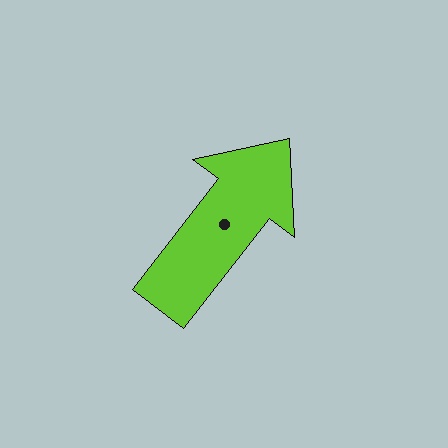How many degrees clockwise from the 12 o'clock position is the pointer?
Approximately 38 degrees.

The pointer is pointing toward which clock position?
Roughly 1 o'clock.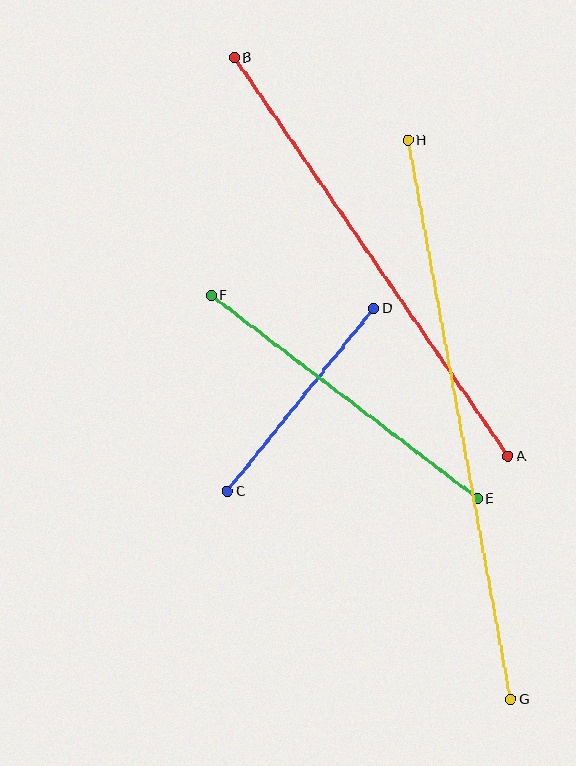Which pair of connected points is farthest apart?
Points G and H are farthest apart.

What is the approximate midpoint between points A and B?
The midpoint is at approximately (371, 257) pixels.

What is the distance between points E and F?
The distance is approximately 335 pixels.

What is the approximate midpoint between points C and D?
The midpoint is at approximately (301, 400) pixels.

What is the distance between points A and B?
The distance is approximately 484 pixels.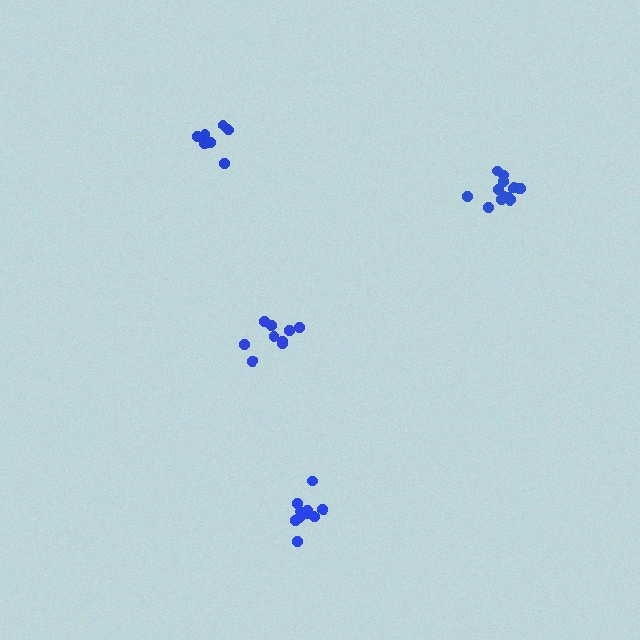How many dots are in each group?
Group 1: 9 dots, Group 2: 7 dots, Group 3: 13 dots, Group 4: 10 dots (39 total).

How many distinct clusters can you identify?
There are 4 distinct clusters.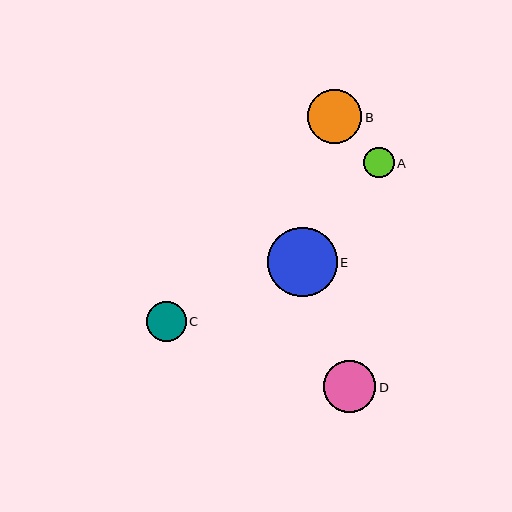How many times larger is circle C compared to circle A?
Circle C is approximately 1.3 times the size of circle A.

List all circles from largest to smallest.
From largest to smallest: E, B, D, C, A.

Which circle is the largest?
Circle E is the largest with a size of approximately 70 pixels.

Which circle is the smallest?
Circle A is the smallest with a size of approximately 31 pixels.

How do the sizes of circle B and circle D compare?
Circle B and circle D are approximately the same size.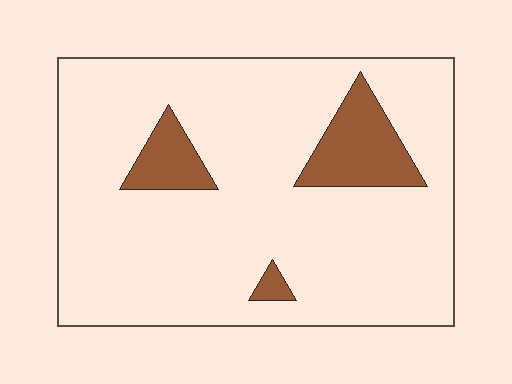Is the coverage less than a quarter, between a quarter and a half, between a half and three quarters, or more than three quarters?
Less than a quarter.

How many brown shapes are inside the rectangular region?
3.